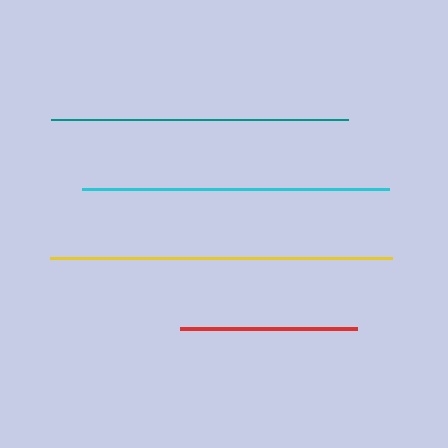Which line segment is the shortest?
The red line is the shortest at approximately 177 pixels.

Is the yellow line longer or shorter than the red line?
The yellow line is longer than the red line.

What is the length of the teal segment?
The teal segment is approximately 298 pixels long.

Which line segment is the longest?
The yellow line is the longest at approximately 342 pixels.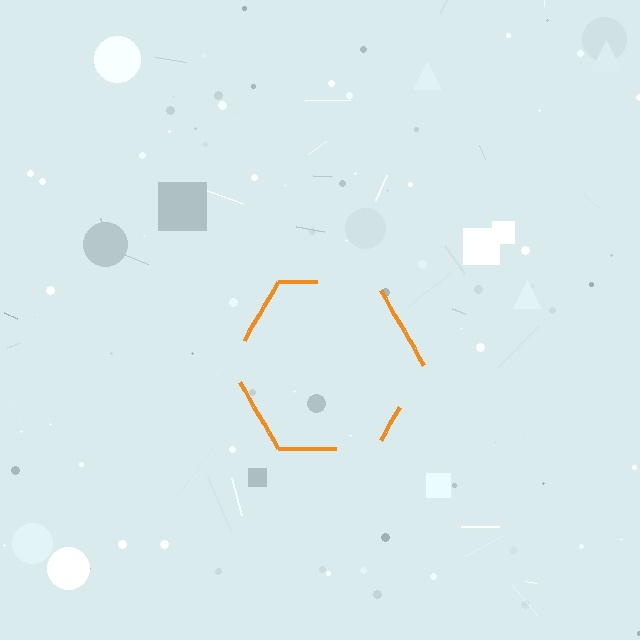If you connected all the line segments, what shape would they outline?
They would outline a hexagon.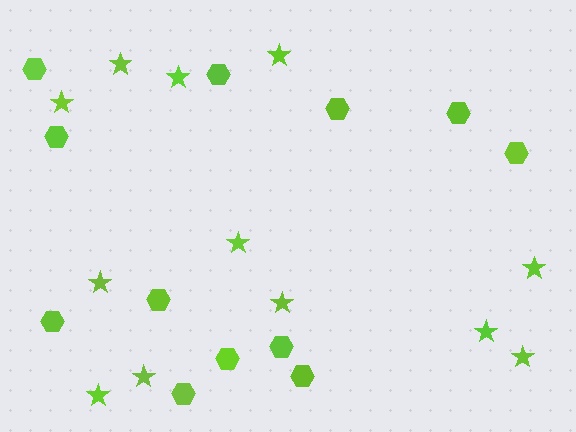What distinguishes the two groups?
There are 2 groups: one group of hexagons (12) and one group of stars (12).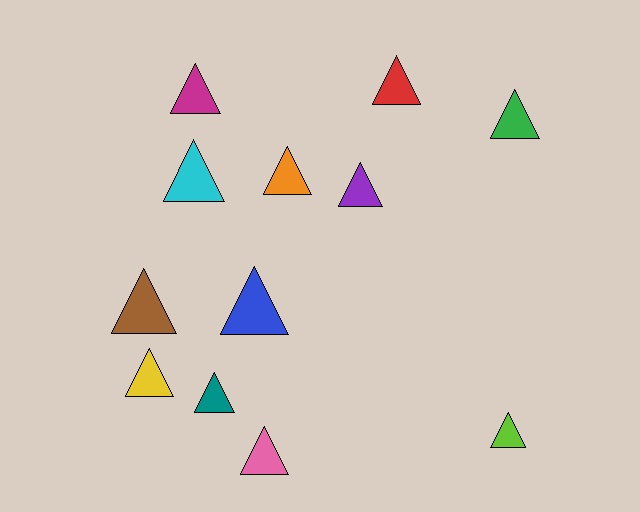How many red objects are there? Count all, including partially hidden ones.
There is 1 red object.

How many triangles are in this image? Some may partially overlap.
There are 12 triangles.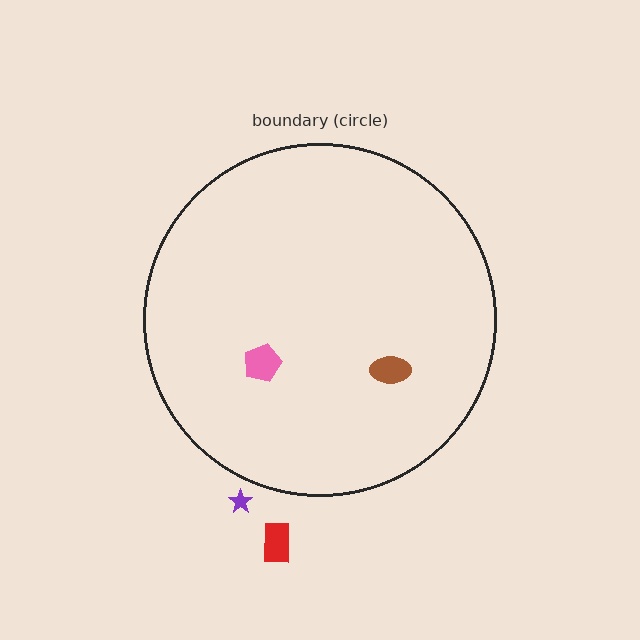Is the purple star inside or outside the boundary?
Outside.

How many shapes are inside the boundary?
2 inside, 2 outside.